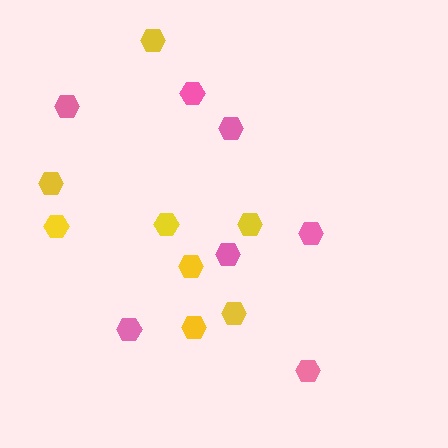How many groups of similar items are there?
There are 2 groups: one group of yellow hexagons (8) and one group of pink hexagons (7).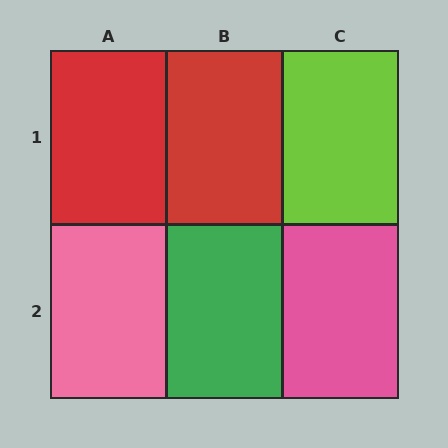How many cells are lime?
1 cell is lime.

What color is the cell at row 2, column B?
Green.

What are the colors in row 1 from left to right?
Red, red, lime.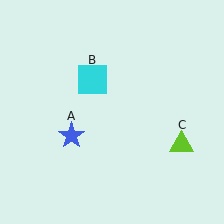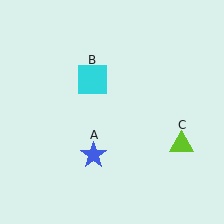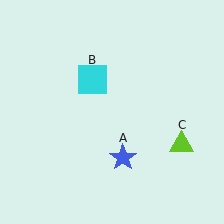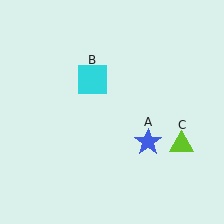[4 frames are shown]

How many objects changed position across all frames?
1 object changed position: blue star (object A).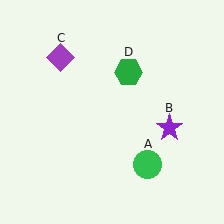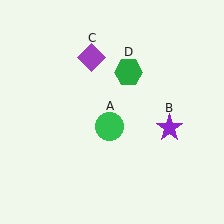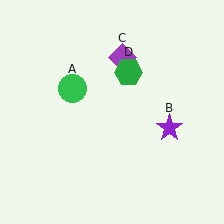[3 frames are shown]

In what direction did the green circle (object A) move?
The green circle (object A) moved up and to the left.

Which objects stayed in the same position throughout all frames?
Purple star (object B) and green hexagon (object D) remained stationary.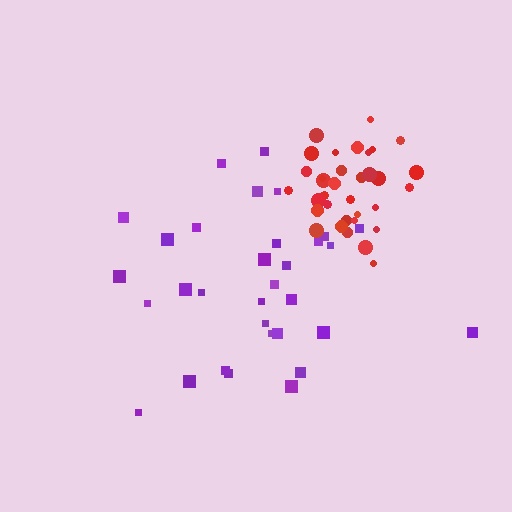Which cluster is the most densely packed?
Red.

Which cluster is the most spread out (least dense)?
Purple.